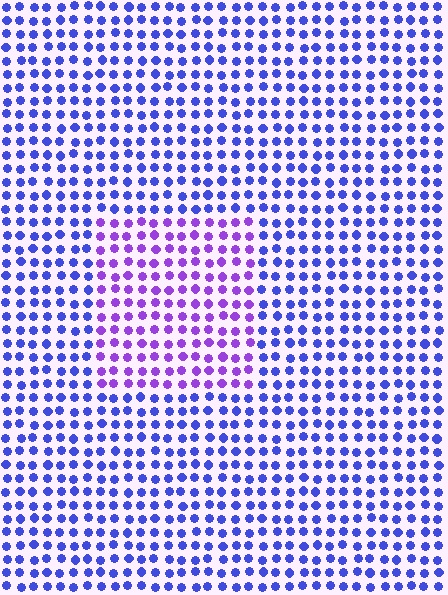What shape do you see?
I see a rectangle.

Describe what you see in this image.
The image is filled with small blue elements in a uniform arrangement. A rectangle-shaped region is visible where the elements are tinted to a slightly different hue, forming a subtle color boundary.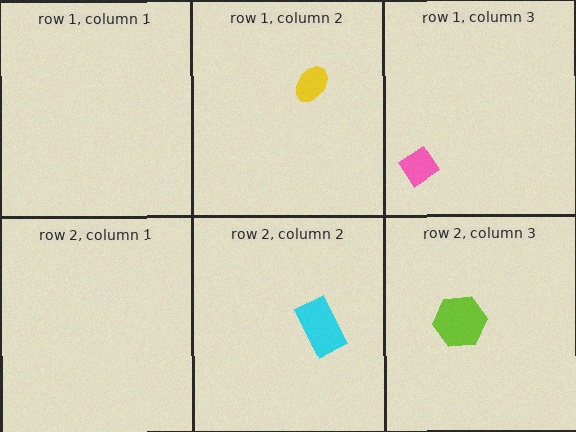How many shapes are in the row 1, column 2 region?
1.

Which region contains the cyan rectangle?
The row 2, column 2 region.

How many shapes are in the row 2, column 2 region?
1.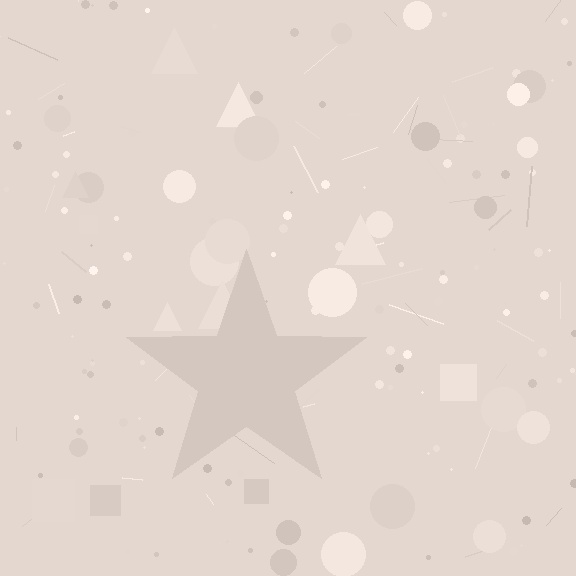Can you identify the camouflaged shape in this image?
The camouflaged shape is a star.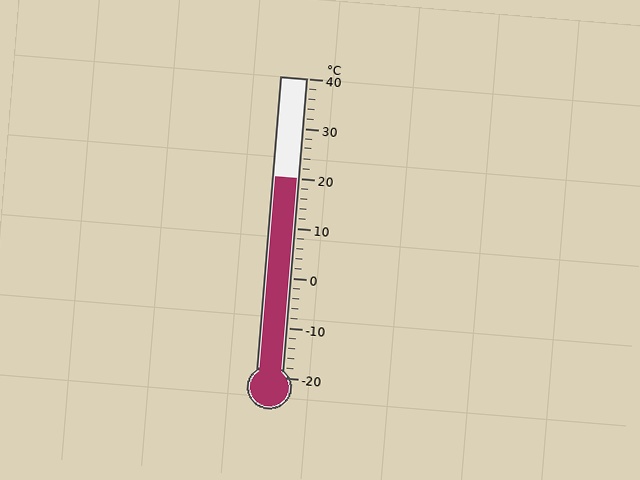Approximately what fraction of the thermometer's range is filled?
The thermometer is filled to approximately 65% of its range.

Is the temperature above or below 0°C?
The temperature is above 0°C.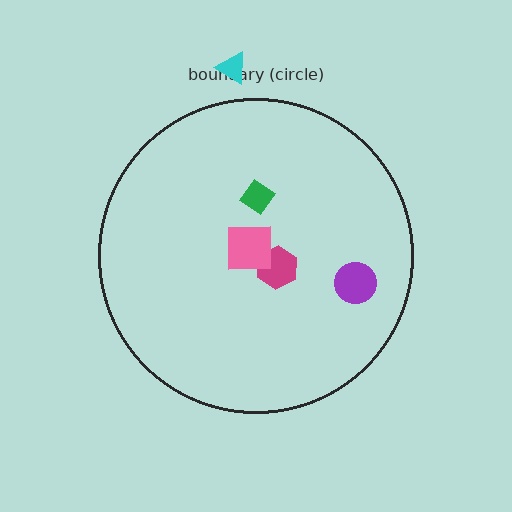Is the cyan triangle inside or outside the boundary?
Outside.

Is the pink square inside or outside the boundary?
Inside.